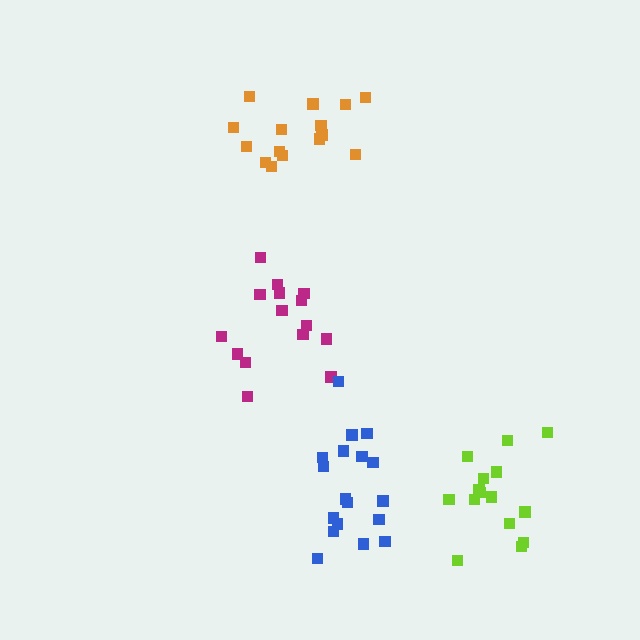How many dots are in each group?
Group 1: 15 dots, Group 2: 15 dots, Group 3: 18 dots, Group 4: 15 dots (63 total).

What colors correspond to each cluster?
The clusters are colored: magenta, lime, blue, orange.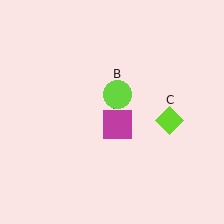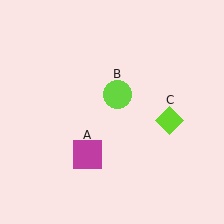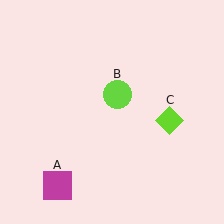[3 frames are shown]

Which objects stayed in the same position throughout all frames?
Lime circle (object B) and lime diamond (object C) remained stationary.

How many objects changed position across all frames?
1 object changed position: magenta square (object A).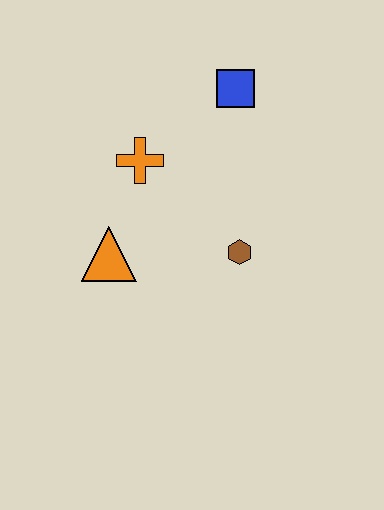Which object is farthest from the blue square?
The orange triangle is farthest from the blue square.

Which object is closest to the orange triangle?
The orange cross is closest to the orange triangle.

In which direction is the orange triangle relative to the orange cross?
The orange triangle is below the orange cross.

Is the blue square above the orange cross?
Yes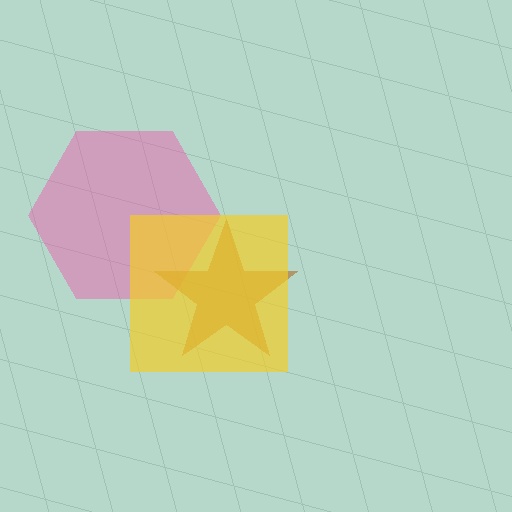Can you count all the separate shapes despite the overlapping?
Yes, there are 3 separate shapes.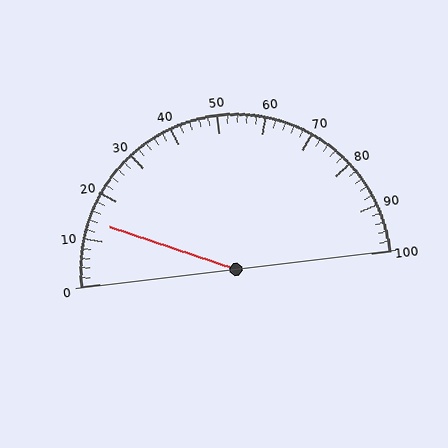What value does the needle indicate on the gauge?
The needle indicates approximately 14.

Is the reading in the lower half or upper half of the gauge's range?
The reading is in the lower half of the range (0 to 100).